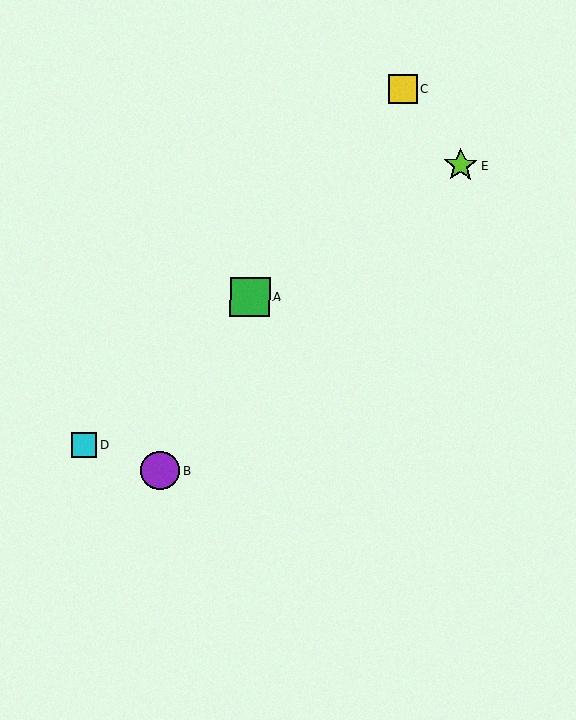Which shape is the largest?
The green square (labeled A) is the largest.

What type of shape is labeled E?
Shape E is a lime star.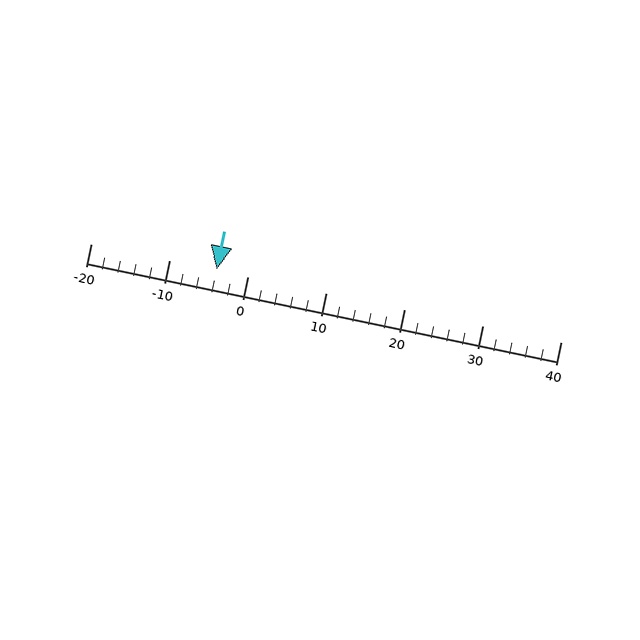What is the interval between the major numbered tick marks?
The major tick marks are spaced 10 units apart.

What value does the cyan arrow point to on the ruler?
The cyan arrow points to approximately -4.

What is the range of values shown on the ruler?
The ruler shows values from -20 to 40.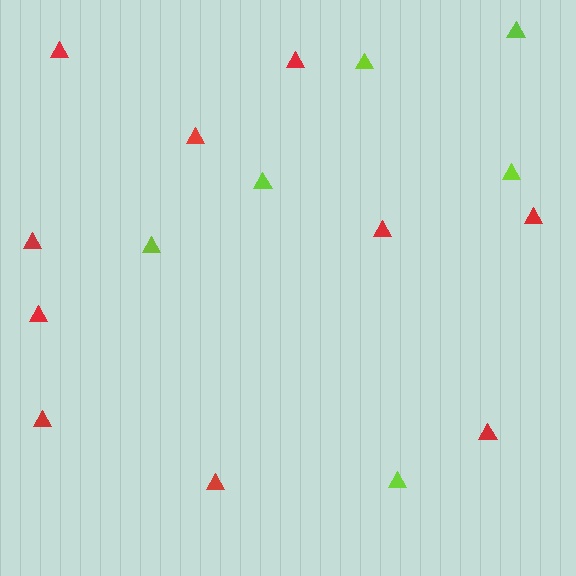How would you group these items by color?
There are 2 groups: one group of lime triangles (6) and one group of red triangles (10).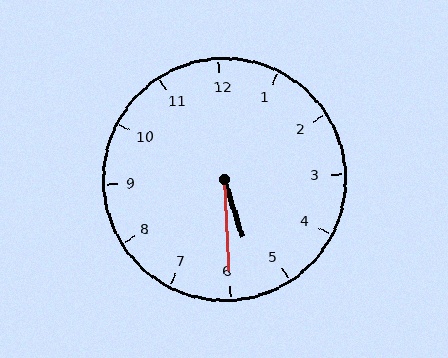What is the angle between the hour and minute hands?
Approximately 15 degrees.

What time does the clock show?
5:30.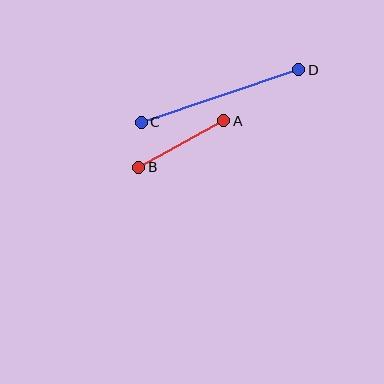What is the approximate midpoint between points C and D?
The midpoint is at approximately (220, 96) pixels.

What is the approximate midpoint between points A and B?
The midpoint is at approximately (181, 144) pixels.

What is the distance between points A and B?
The distance is approximately 97 pixels.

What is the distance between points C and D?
The distance is approximately 166 pixels.